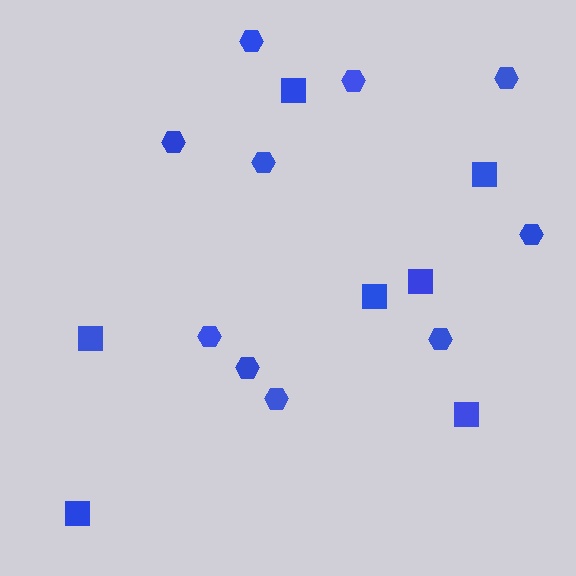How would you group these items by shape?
There are 2 groups: one group of hexagons (10) and one group of squares (7).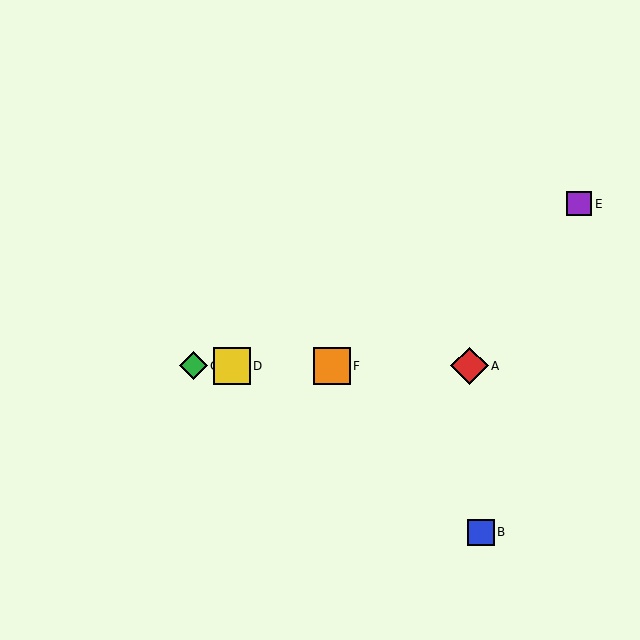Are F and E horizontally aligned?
No, F is at y≈366 and E is at y≈204.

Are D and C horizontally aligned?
Yes, both are at y≈366.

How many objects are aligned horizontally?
4 objects (A, C, D, F) are aligned horizontally.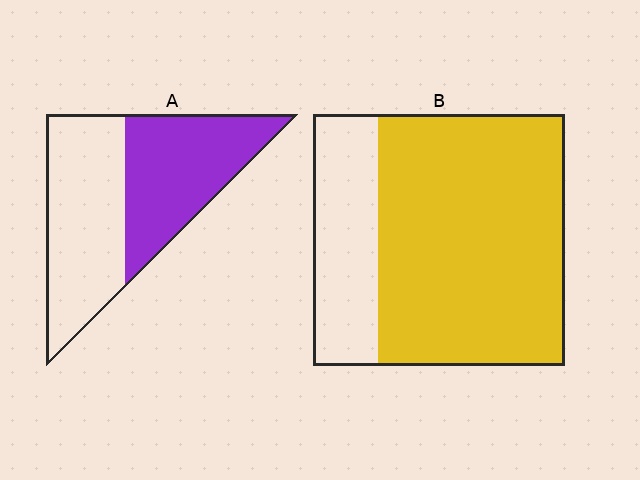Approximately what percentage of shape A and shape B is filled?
A is approximately 45% and B is approximately 75%.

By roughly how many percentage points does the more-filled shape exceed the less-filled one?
By roughly 25 percentage points (B over A).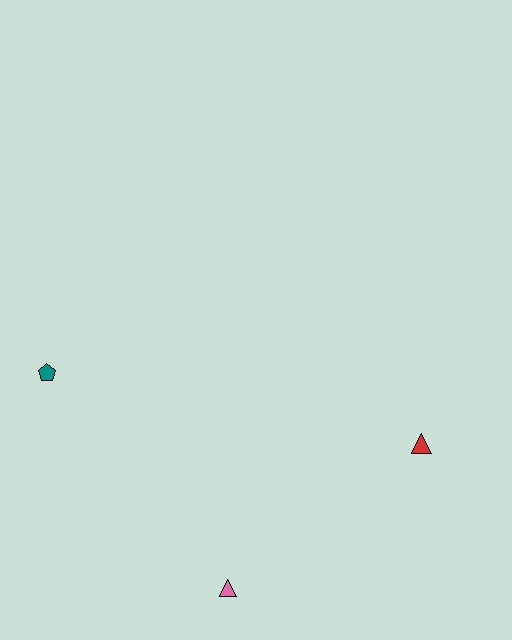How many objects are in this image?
There are 3 objects.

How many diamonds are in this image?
There are no diamonds.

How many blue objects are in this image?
There are no blue objects.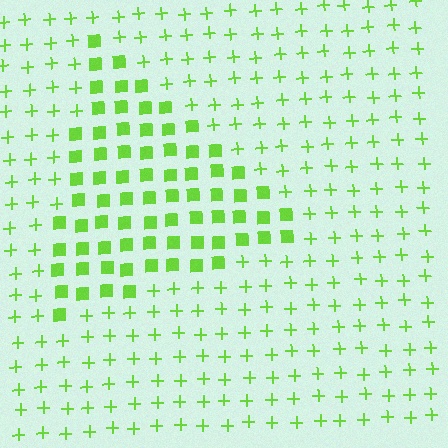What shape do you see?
I see a triangle.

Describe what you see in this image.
The image is filled with small lime elements arranged in a uniform grid. A triangle-shaped region contains squares, while the surrounding area contains plus signs. The boundary is defined purely by the change in element shape.